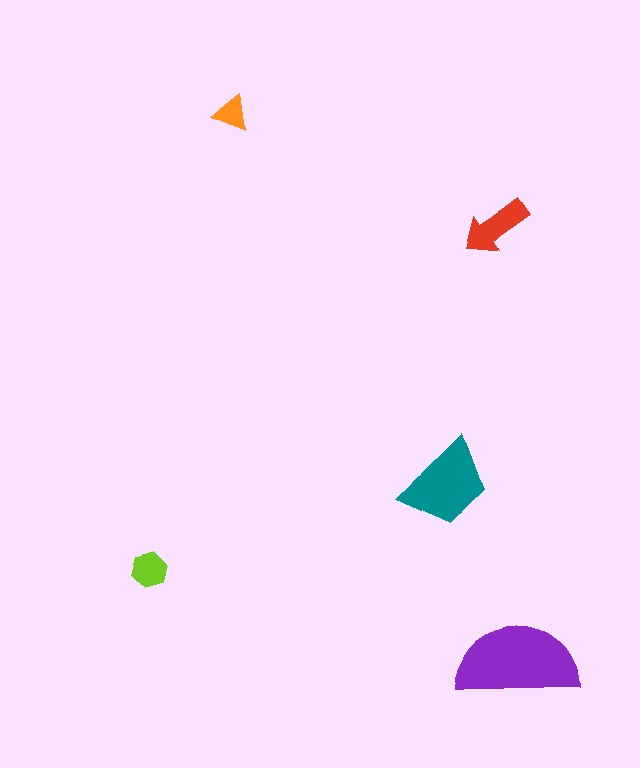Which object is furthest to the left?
The lime hexagon is leftmost.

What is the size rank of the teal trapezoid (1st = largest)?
2nd.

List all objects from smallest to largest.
The orange triangle, the lime hexagon, the red arrow, the teal trapezoid, the purple semicircle.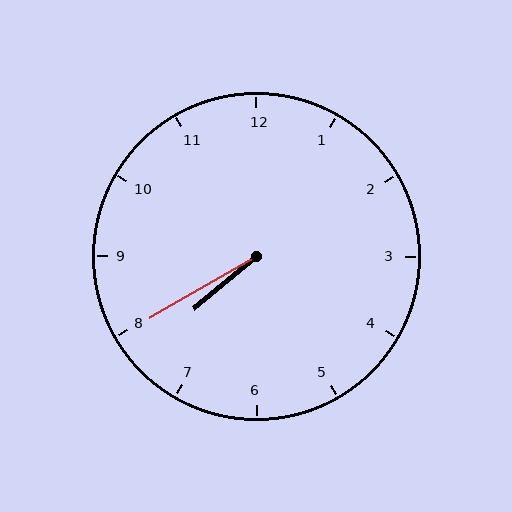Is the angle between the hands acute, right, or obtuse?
It is acute.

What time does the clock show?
7:40.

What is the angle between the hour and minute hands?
Approximately 10 degrees.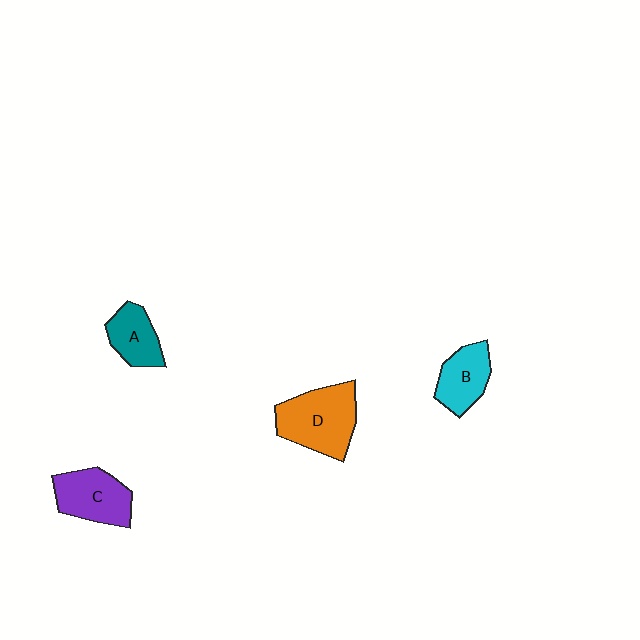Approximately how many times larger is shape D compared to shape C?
Approximately 1.3 times.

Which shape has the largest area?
Shape D (orange).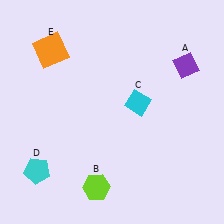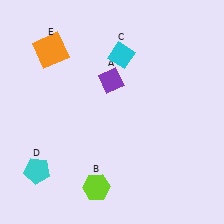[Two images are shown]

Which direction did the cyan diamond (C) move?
The cyan diamond (C) moved up.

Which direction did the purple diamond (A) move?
The purple diamond (A) moved left.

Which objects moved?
The objects that moved are: the purple diamond (A), the cyan diamond (C).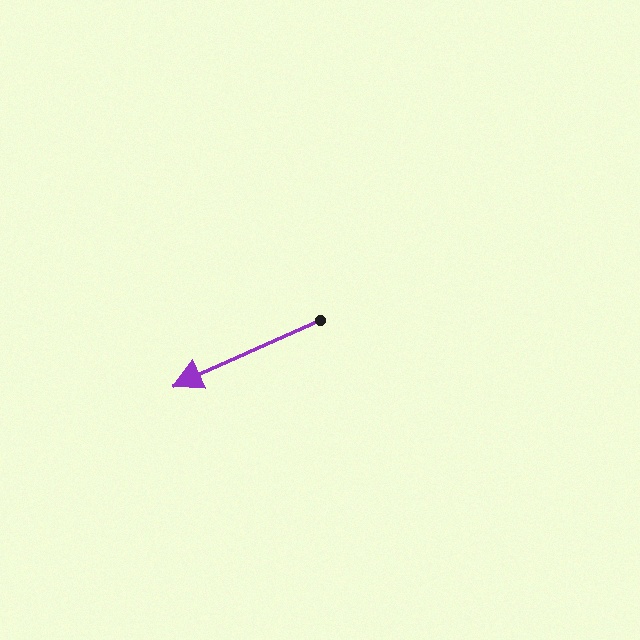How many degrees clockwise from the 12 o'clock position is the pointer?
Approximately 246 degrees.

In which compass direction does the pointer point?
Southwest.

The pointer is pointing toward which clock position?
Roughly 8 o'clock.